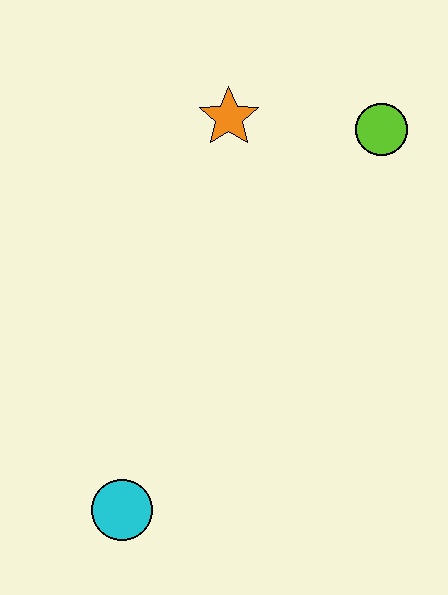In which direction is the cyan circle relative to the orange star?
The cyan circle is below the orange star.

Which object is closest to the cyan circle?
The orange star is closest to the cyan circle.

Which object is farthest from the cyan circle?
The lime circle is farthest from the cyan circle.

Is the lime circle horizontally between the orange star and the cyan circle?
No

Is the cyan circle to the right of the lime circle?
No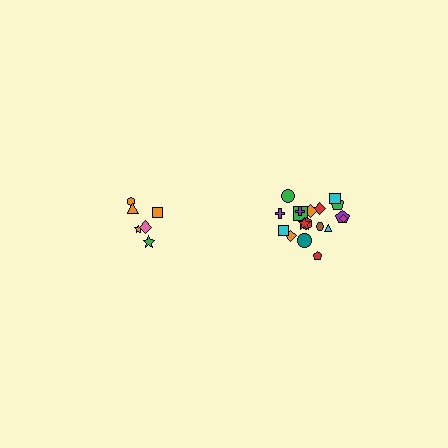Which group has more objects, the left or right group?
The right group.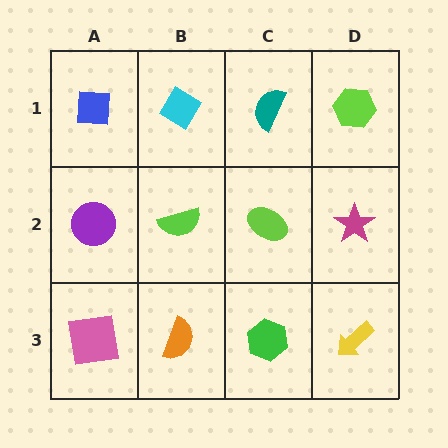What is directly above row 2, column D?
A lime hexagon.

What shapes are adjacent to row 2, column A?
A blue square (row 1, column A), a pink square (row 3, column A), a lime semicircle (row 2, column B).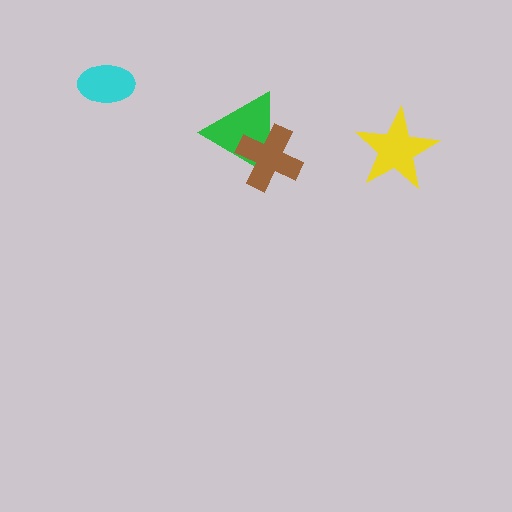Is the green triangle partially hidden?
Yes, it is partially covered by another shape.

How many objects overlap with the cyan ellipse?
0 objects overlap with the cyan ellipse.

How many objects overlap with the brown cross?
1 object overlaps with the brown cross.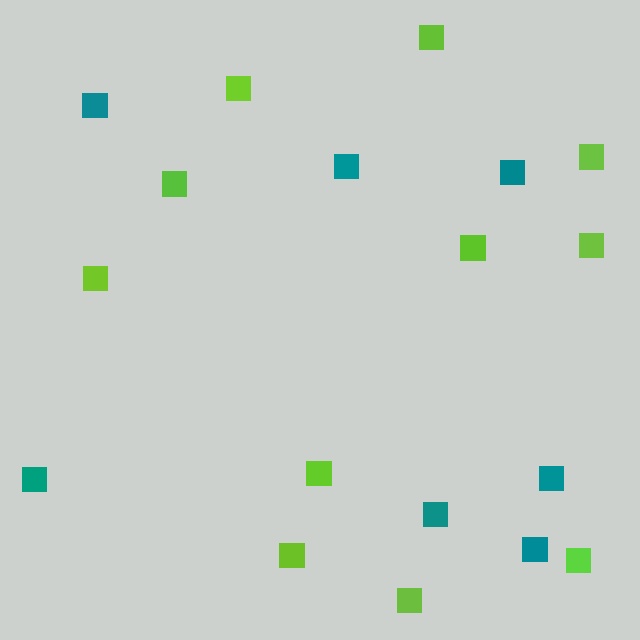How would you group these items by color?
There are 2 groups: one group of lime squares (11) and one group of teal squares (7).